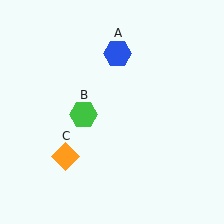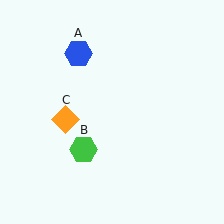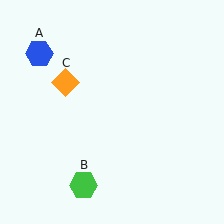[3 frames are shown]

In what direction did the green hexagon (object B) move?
The green hexagon (object B) moved down.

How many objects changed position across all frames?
3 objects changed position: blue hexagon (object A), green hexagon (object B), orange diamond (object C).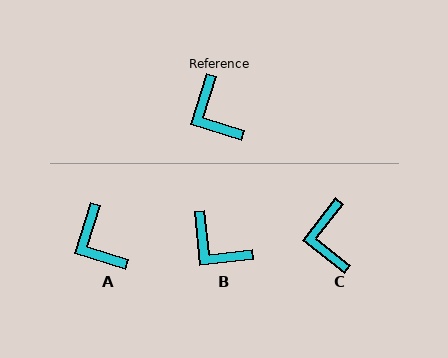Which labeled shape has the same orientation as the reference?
A.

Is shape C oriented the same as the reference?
No, it is off by about 21 degrees.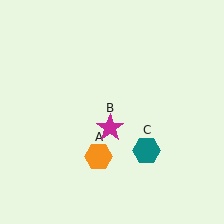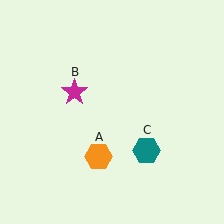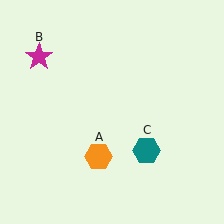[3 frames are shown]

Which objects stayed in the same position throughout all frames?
Orange hexagon (object A) and teal hexagon (object C) remained stationary.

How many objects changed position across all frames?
1 object changed position: magenta star (object B).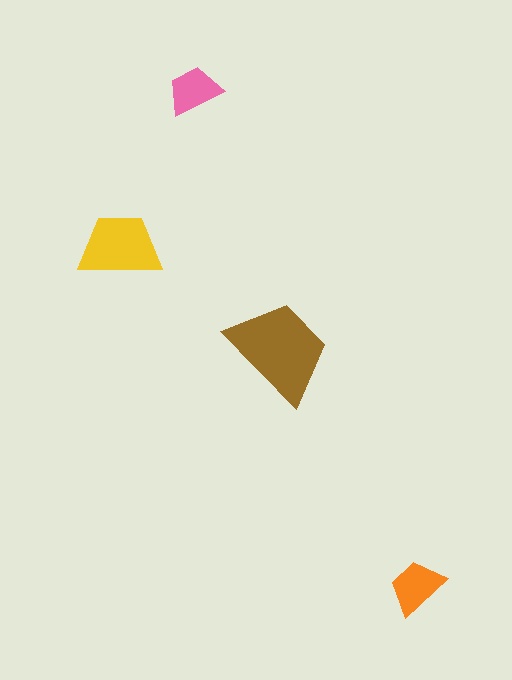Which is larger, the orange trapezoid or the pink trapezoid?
The orange one.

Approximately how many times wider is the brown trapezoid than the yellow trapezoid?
About 1.5 times wider.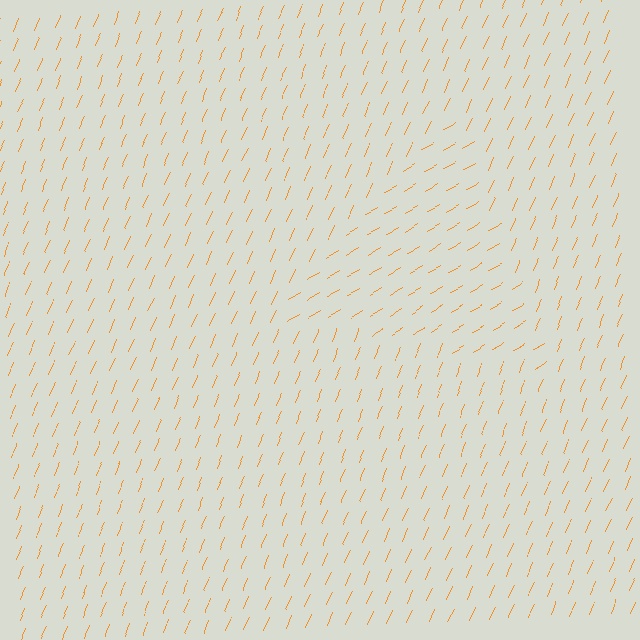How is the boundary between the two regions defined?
The boundary is defined purely by a change in line orientation (approximately 37 degrees difference). All lines are the same color and thickness.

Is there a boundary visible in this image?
Yes, there is a texture boundary formed by a change in line orientation.